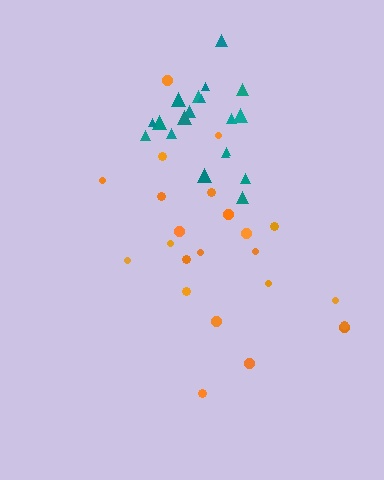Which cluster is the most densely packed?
Teal.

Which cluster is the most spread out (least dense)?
Orange.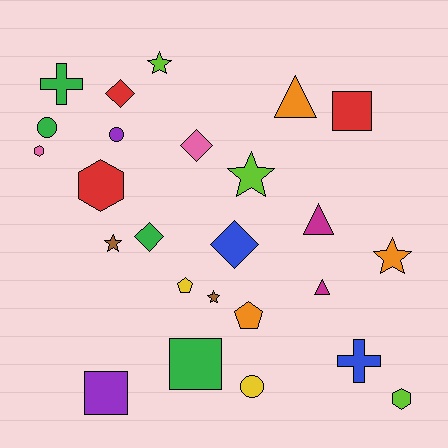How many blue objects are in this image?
There are 2 blue objects.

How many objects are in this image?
There are 25 objects.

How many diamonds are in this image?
There are 4 diamonds.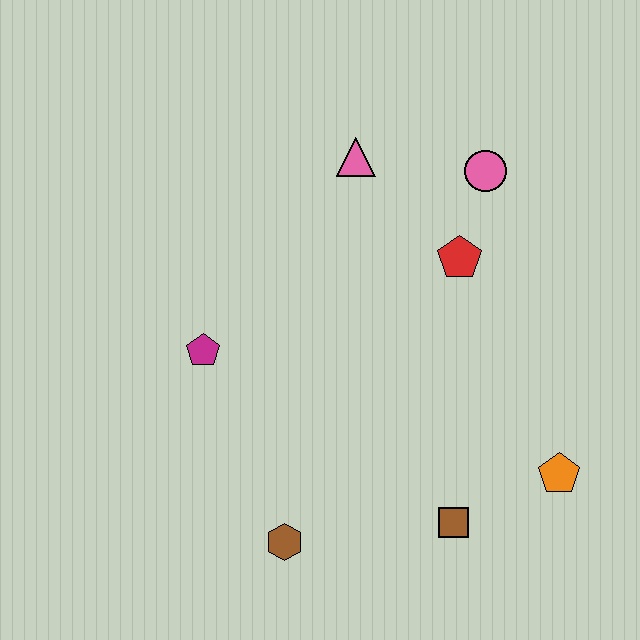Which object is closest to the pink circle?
The red pentagon is closest to the pink circle.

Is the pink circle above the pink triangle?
No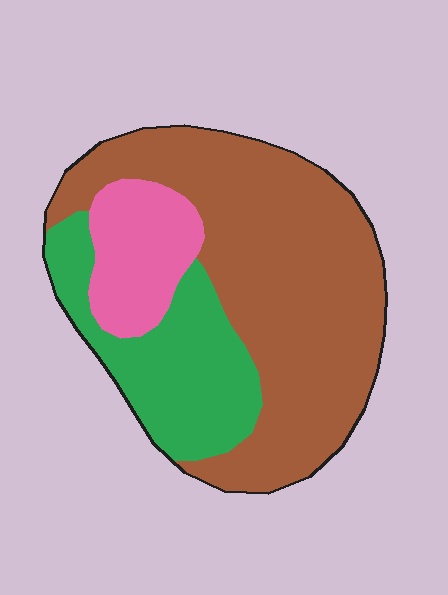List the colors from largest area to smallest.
From largest to smallest: brown, green, pink.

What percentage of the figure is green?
Green covers 25% of the figure.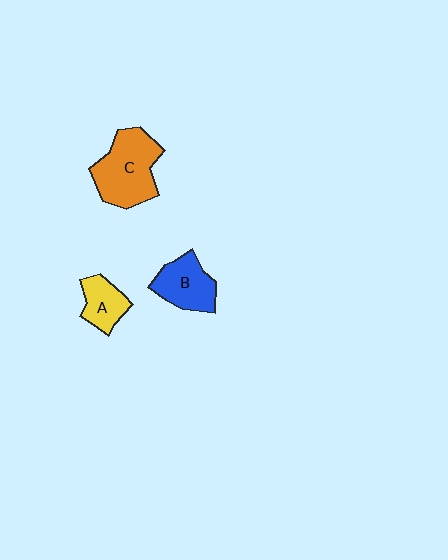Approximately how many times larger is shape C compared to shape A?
Approximately 2.0 times.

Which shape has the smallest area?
Shape A (yellow).